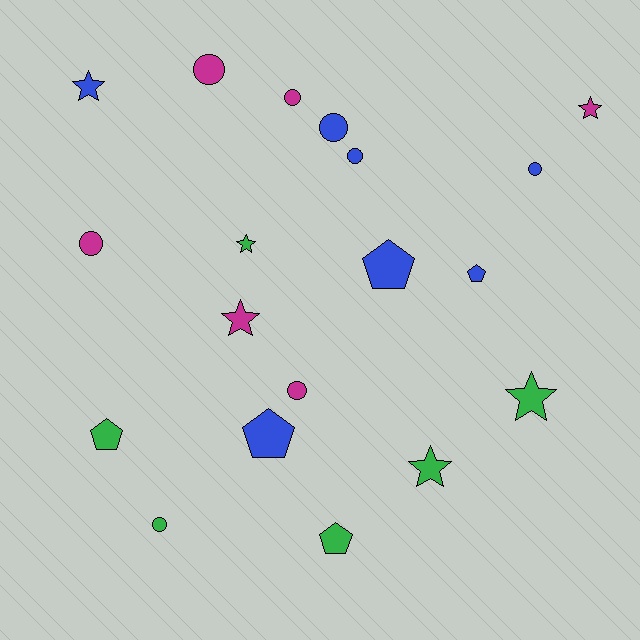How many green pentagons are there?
There are 2 green pentagons.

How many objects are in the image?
There are 19 objects.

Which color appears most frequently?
Blue, with 7 objects.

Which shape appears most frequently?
Circle, with 8 objects.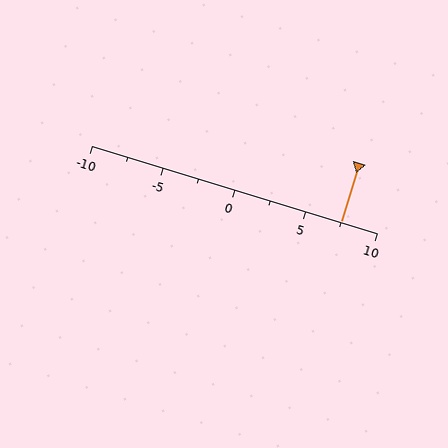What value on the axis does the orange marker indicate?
The marker indicates approximately 7.5.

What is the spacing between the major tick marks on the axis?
The major ticks are spaced 5 apart.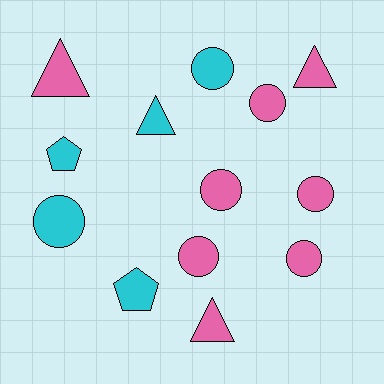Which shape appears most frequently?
Circle, with 7 objects.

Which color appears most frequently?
Pink, with 8 objects.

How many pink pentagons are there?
There are no pink pentagons.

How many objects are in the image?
There are 13 objects.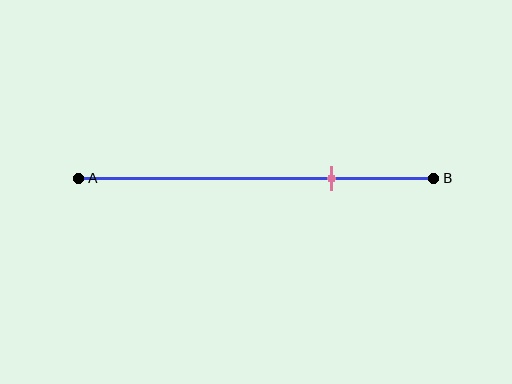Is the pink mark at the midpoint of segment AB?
No, the mark is at about 70% from A, not at the 50% midpoint.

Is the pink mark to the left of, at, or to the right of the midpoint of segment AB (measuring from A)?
The pink mark is to the right of the midpoint of segment AB.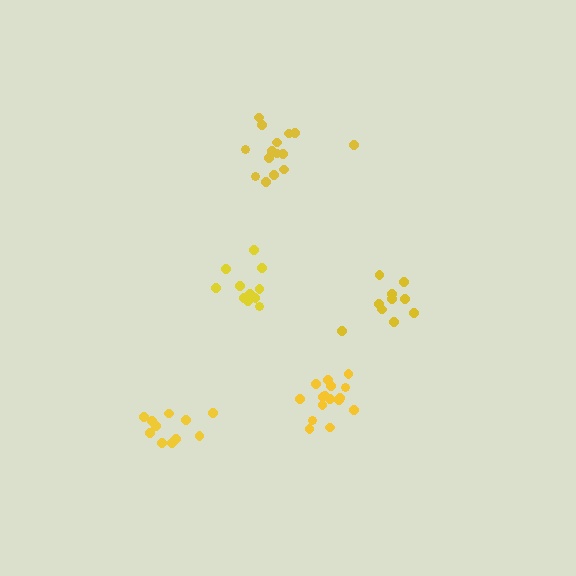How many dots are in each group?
Group 1: 15 dots, Group 2: 11 dots, Group 3: 16 dots, Group 4: 10 dots, Group 5: 11 dots (63 total).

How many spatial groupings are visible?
There are 5 spatial groupings.